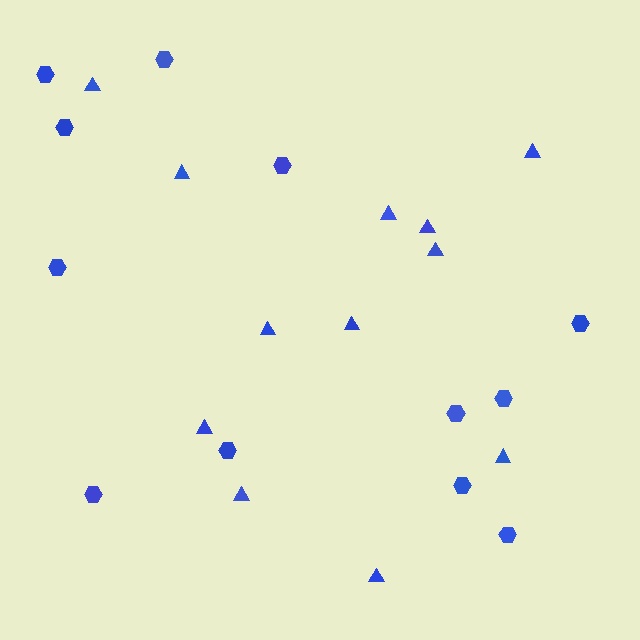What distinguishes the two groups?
There are 2 groups: one group of hexagons (12) and one group of triangles (12).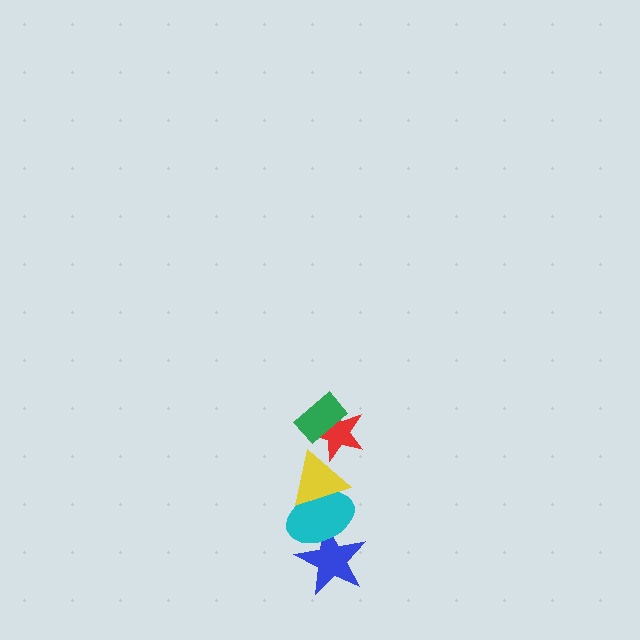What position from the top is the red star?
The red star is 2nd from the top.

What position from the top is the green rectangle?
The green rectangle is 1st from the top.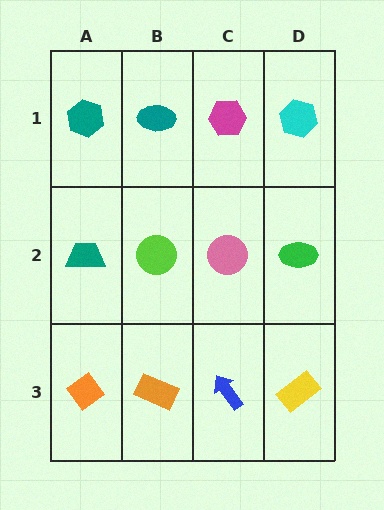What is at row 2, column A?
A teal trapezoid.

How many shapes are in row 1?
4 shapes.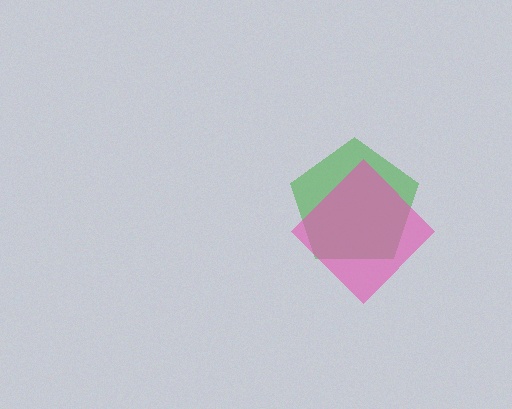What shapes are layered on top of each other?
The layered shapes are: a green pentagon, a pink diamond.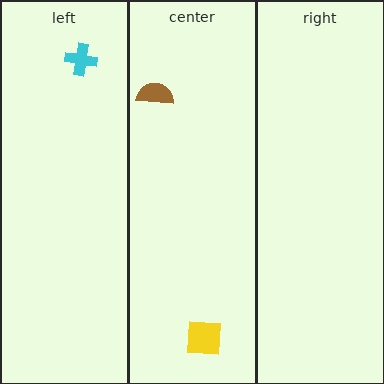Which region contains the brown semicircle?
The center region.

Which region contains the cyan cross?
The left region.